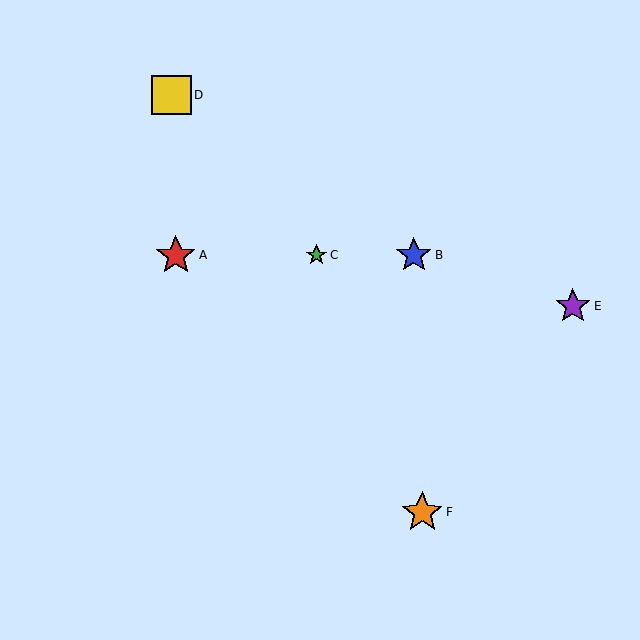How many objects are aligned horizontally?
3 objects (A, B, C) are aligned horizontally.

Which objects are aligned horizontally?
Objects A, B, C are aligned horizontally.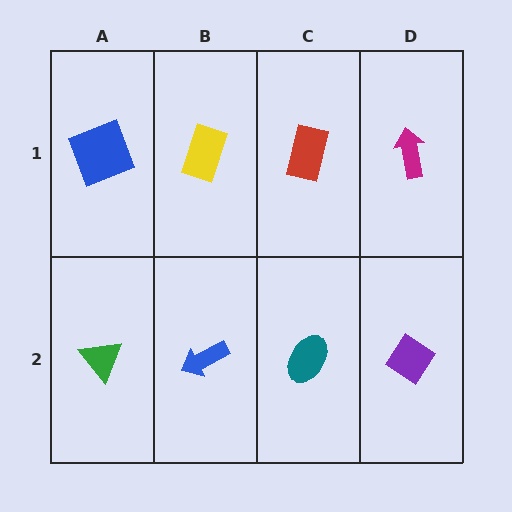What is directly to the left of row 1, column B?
A blue square.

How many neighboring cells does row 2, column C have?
3.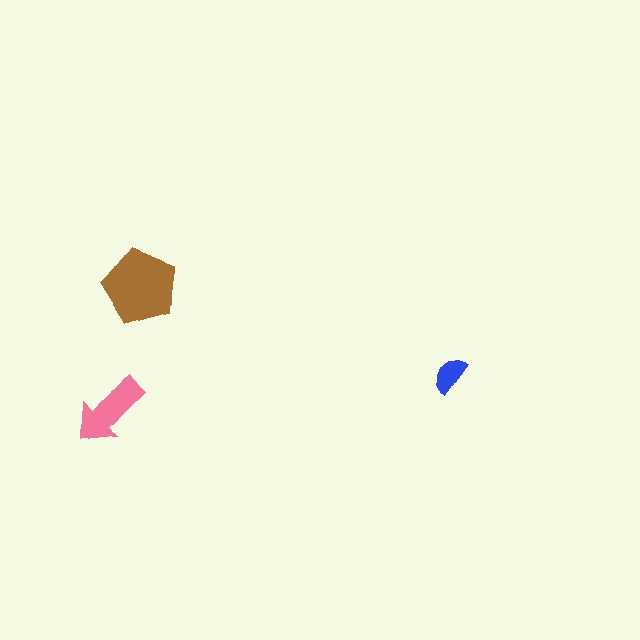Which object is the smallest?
The blue semicircle.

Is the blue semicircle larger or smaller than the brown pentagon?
Smaller.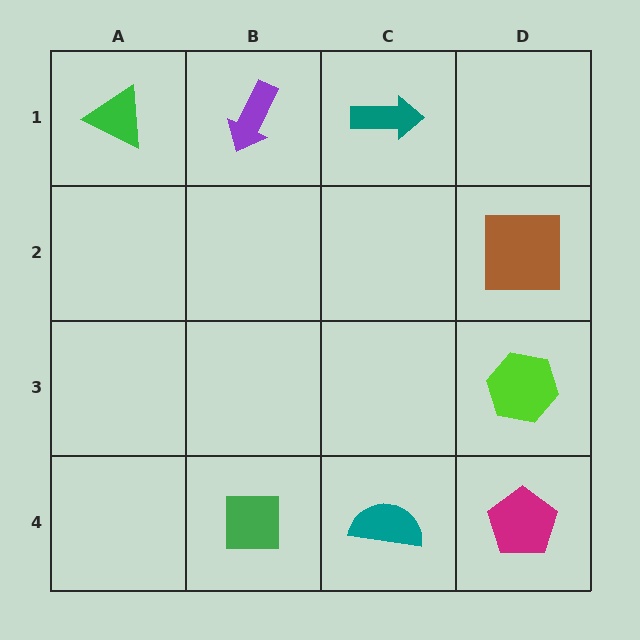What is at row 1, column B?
A purple arrow.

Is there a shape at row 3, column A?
No, that cell is empty.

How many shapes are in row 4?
3 shapes.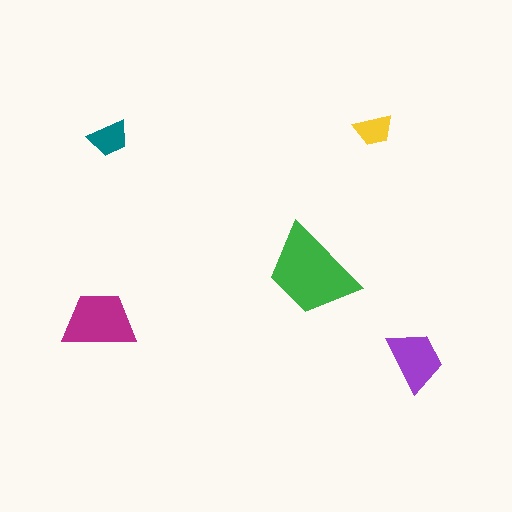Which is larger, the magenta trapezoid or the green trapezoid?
The green one.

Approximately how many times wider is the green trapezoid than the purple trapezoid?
About 1.5 times wider.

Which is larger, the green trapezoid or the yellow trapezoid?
The green one.